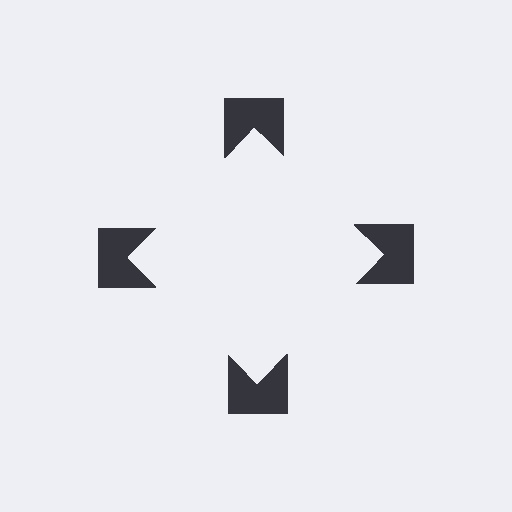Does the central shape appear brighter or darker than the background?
It typically appears slightly brighter than the background, even though no actual brightness change is drawn.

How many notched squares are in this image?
There are 4 — one at each vertex of the illusory square.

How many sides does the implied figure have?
4 sides.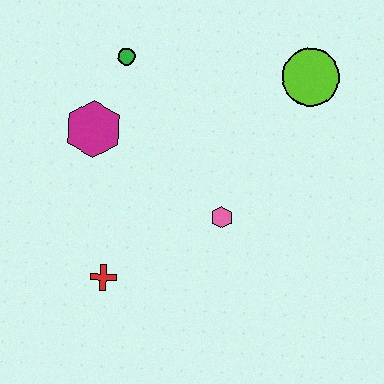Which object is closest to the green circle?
The magenta hexagon is closest to the green circle.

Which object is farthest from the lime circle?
The red cross is farthest from the lime circle.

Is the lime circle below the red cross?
No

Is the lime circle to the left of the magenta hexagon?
No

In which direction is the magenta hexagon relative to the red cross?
The magenta hexagon is above the red cross.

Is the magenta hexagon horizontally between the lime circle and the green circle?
No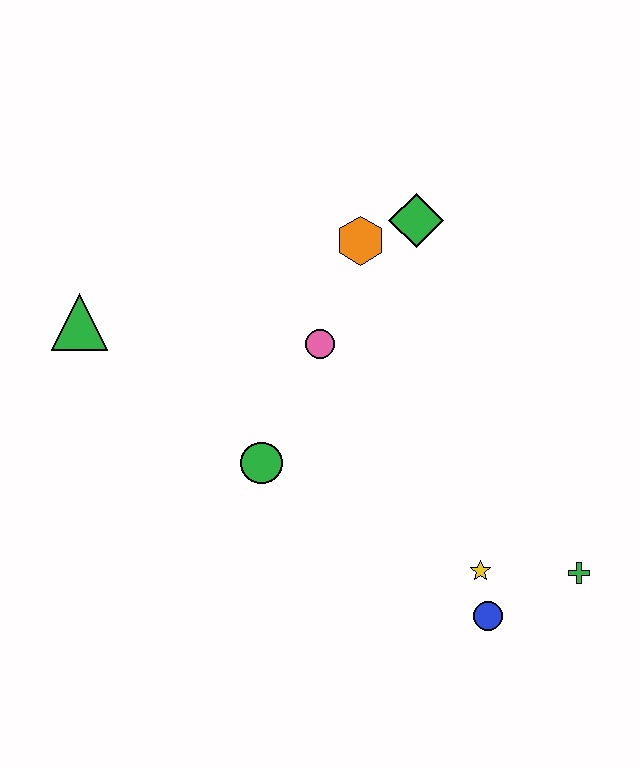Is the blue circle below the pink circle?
Yes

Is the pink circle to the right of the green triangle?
Yes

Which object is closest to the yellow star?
The blue circle is closest to the yellow star.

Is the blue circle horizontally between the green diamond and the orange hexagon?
No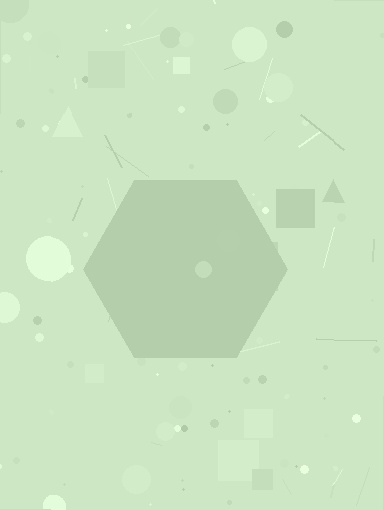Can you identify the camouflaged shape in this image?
The camouflaged shape is a hexagon.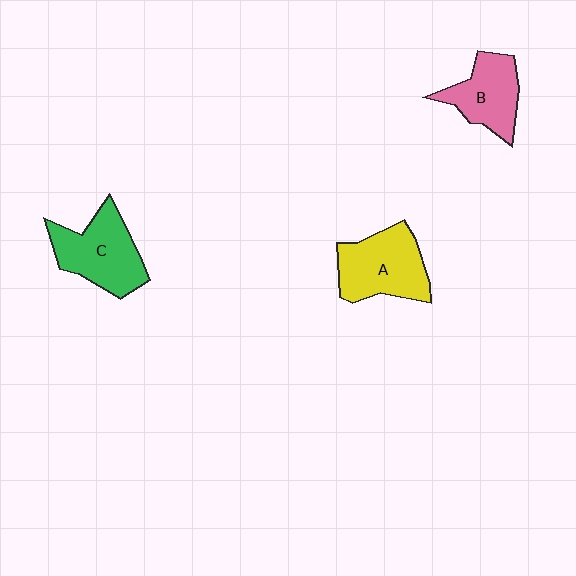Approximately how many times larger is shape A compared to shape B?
Approximately 1.3 times.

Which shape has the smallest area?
Shape B (pink).